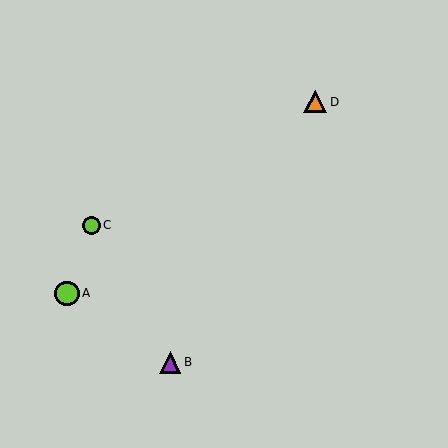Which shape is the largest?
The lime circle (labeled A) is the largest.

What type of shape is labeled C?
Shape C is a lime circle.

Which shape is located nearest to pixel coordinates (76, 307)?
The lime circle (labeled A) at (67, 293) is nearest to that location.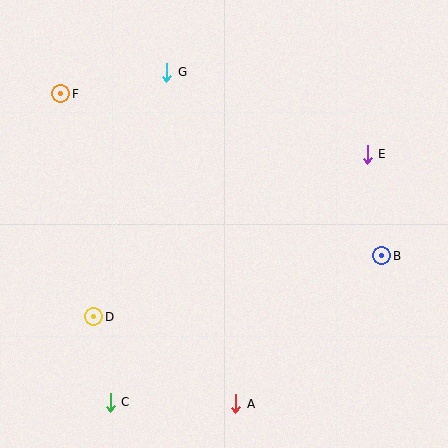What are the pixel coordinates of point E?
Point E is at (367, 154).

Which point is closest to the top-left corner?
Point F is closest to the top-left corner.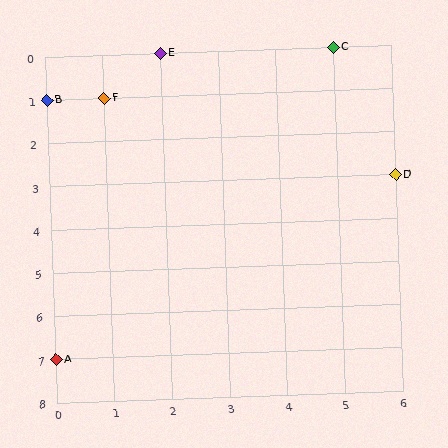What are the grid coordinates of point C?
Point C is at grid coordinates (5, 0).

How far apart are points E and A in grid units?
Points E and A are 2 columns and 7 rows apart (about 7.3 grid units diagonally).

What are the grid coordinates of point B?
Point B is at grid coordinates (0, 1).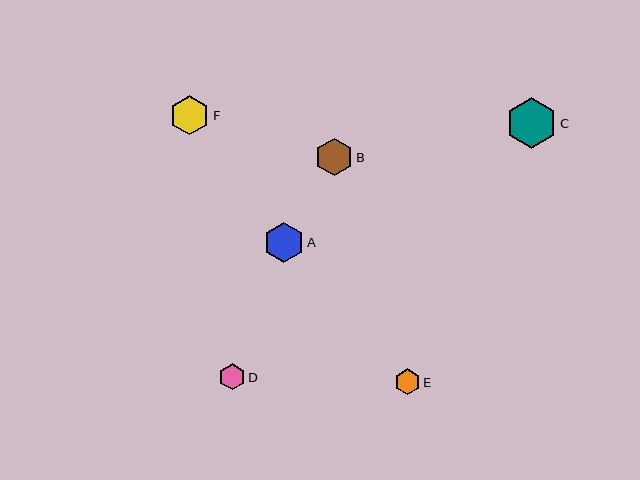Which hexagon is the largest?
Hexagon C is the largest with a size of approximately 50 pixels.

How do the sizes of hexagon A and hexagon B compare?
Hexagon A and hexagon B are approximately the same size.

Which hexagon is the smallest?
Hexagon E is the smallest with a size of approximately 26 pixels.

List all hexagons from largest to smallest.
From largest to smallest: C, A, F, B, D, E.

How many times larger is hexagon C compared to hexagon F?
Hexagon C is approximately 1.3 times the size of hexagon F.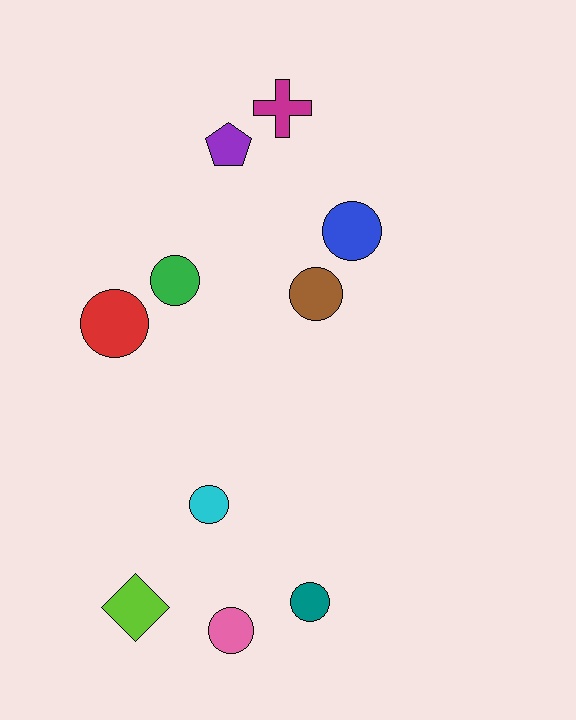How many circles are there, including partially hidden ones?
There are 7 circles.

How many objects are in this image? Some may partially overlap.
There are 10 objects.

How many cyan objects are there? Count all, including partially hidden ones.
There is 1 cyan object.